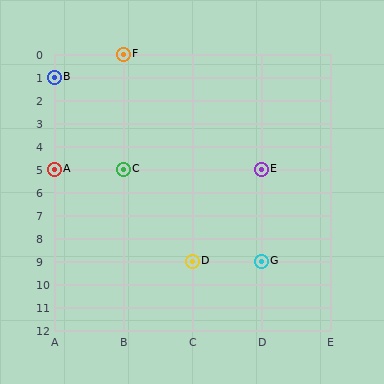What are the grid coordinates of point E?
Point E is at grid coordinates (D, 5).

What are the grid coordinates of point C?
Point C is at grid coordinates (B, 5).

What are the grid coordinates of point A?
Point A is at grid coordinates (A, 5).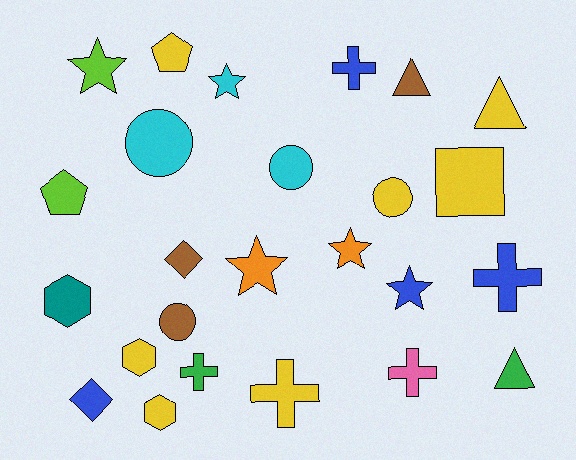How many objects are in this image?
There are 25 objects.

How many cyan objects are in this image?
There are 3 cyan objects.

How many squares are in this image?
There is 1 square.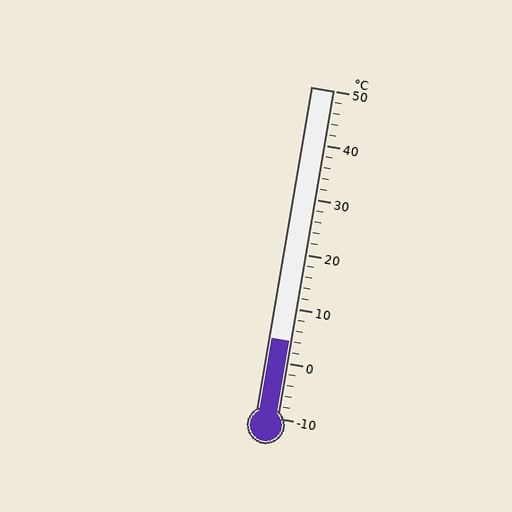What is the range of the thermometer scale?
The thermometer scale ranges from -10°C to 50°C.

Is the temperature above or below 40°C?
The temperature is below 40°C.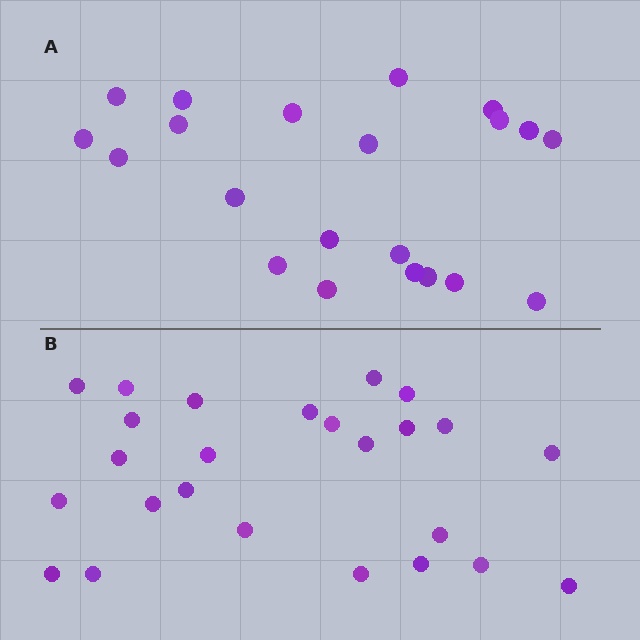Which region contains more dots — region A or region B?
Region B (the bottom region) has more dots.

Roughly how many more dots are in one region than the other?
Region B has about 4 more dots than region A.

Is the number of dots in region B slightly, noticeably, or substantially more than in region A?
Region B has only slightly more — the two regions are fairly close. The ratio is roughly 1.2 to 1.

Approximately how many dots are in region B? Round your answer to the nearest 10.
About 20 dots. (The exact count is 25, which rounds to 20.)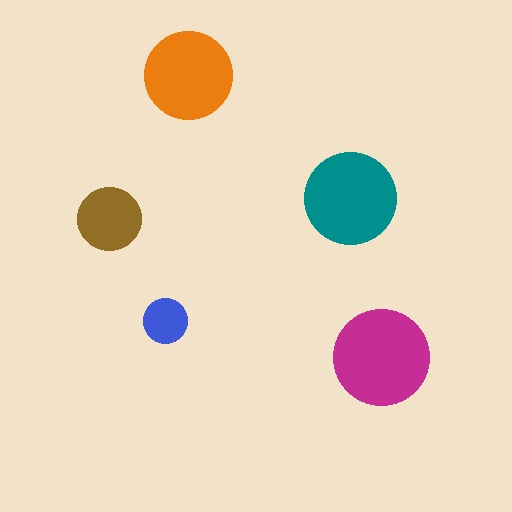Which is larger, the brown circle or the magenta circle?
The magenta one.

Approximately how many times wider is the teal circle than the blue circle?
About 2 times wider.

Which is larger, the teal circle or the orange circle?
The teal one.